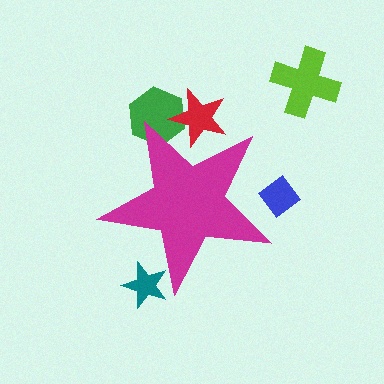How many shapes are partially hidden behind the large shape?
4 shapes are partially hidden.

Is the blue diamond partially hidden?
Yes, the blue diamond is partially hidden behind the magenta star.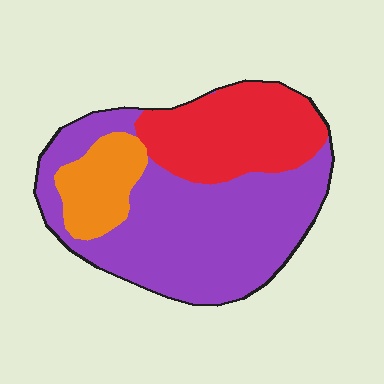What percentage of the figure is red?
Red covers about 30% of the figure.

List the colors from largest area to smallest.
From largest to smallest: purple, red, orange.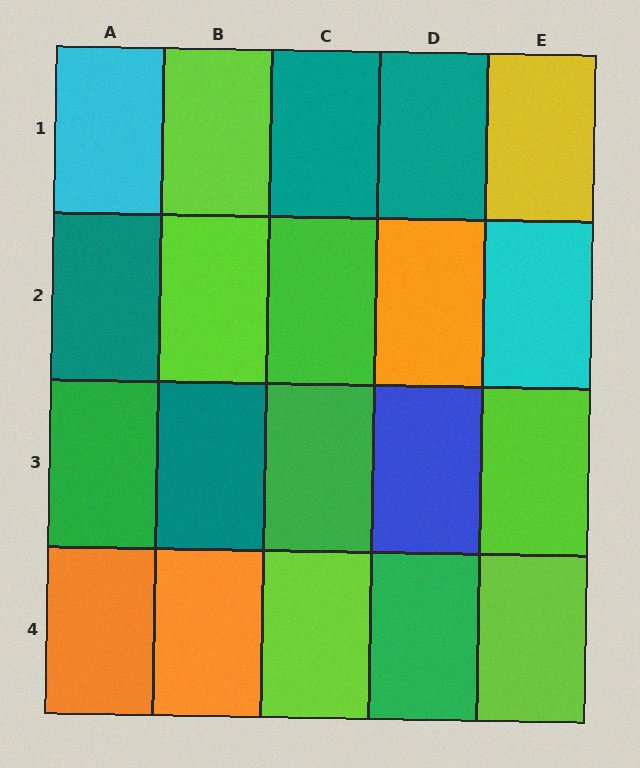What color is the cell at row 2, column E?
Cyan.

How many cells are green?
4 cells are green.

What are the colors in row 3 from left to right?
Green, teal, green, blue, lime.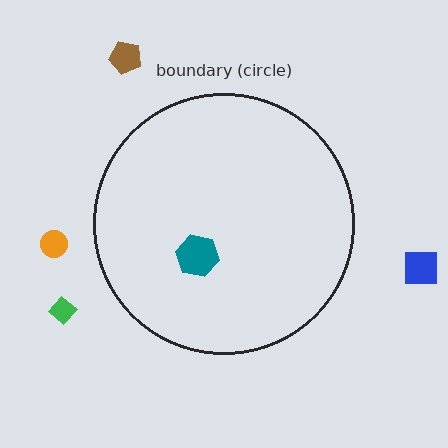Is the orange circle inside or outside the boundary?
Outside.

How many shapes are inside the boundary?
1 inside, 4 outside.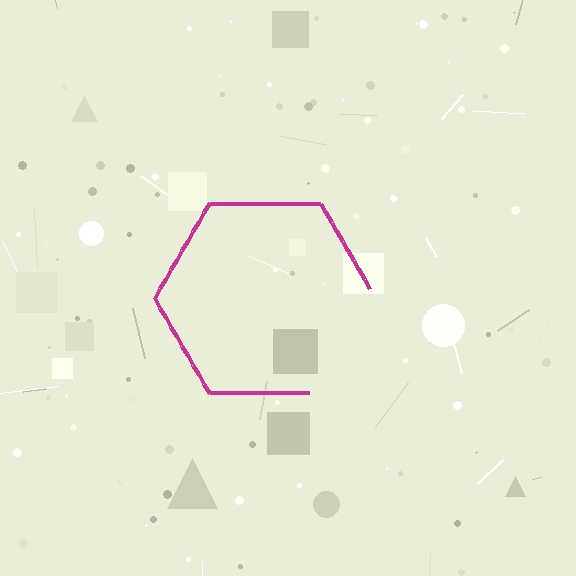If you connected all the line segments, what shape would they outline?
They would outline a hexagon.